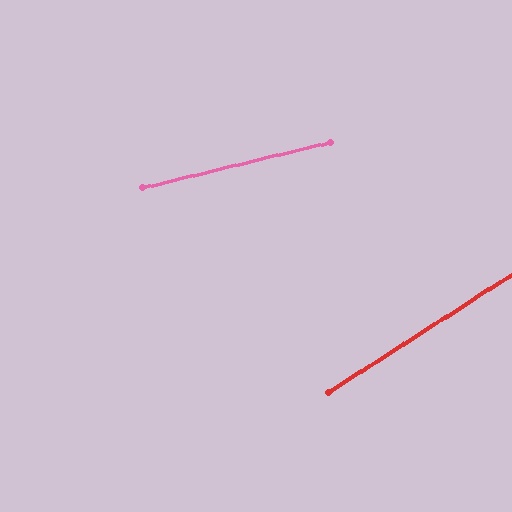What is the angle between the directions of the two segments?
Approximately 19 degrees.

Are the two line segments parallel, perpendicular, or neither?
Neither parallel nor perpendicular — they differ by about 19°.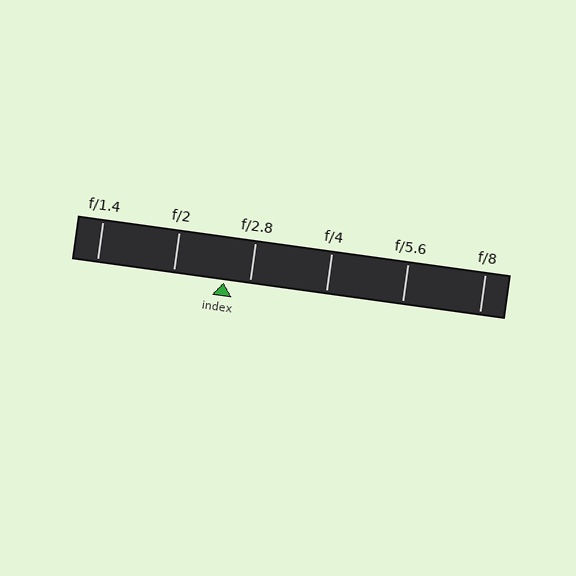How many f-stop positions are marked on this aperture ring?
There are 6 f-stop positions marked.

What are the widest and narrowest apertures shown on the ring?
The widest aperture shown is f/1.4 and the narrowest is f/8.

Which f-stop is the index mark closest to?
The index mark is closest to f/2.8.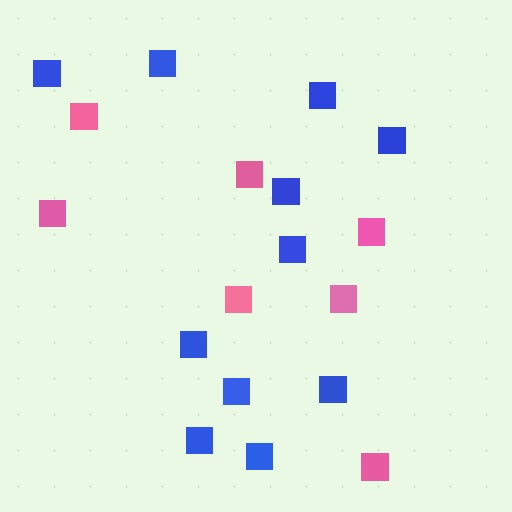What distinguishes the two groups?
There are 2 groups: one group of blue squares (11) and one group of pink squares (7).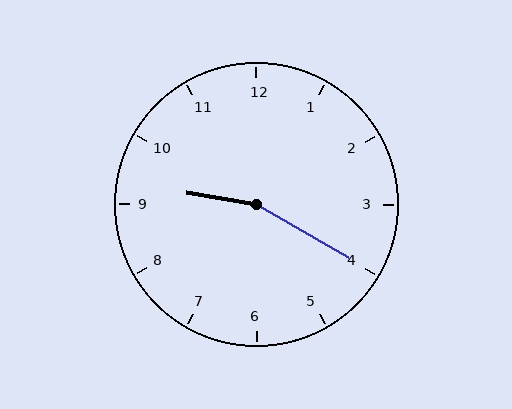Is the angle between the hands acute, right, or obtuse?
It is obtuse.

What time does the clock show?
9:20.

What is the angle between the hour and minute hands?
Approximately 160 degrees.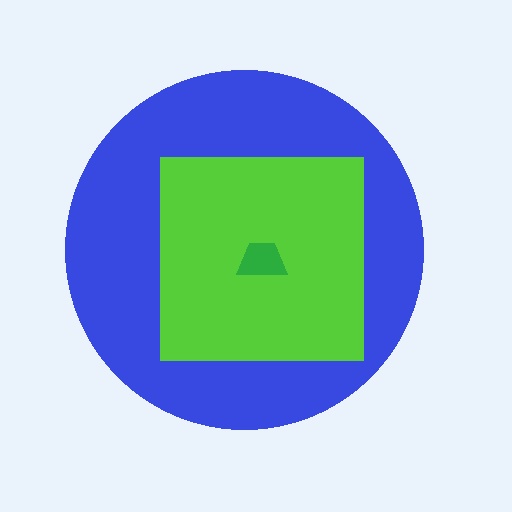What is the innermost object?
The green trapezoid.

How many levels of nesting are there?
3.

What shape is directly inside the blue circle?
The lime square.